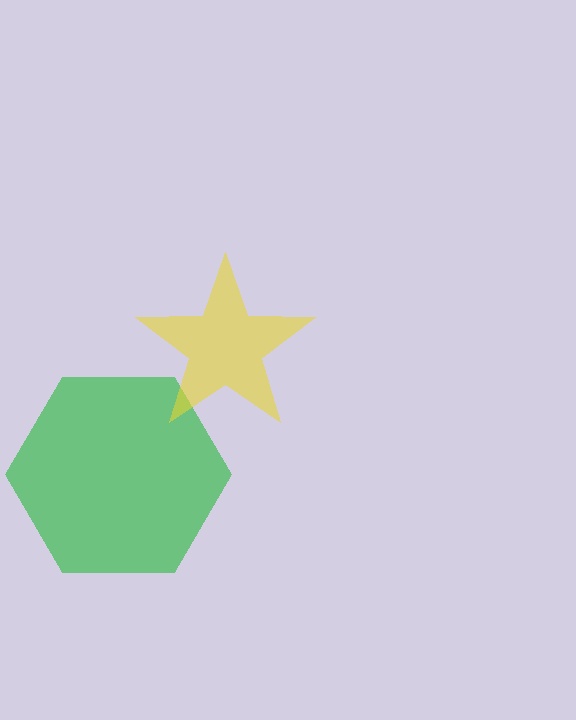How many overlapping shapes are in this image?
There are 2 overlapping shapes in the image.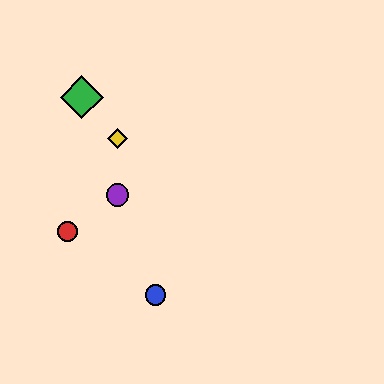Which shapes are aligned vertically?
The yellow diamond, the purple circle are aligned vertically.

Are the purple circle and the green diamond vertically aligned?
No, the purple circle is at x≈117 and the green diamond is at x≈82.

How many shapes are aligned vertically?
2 shapes (the yellow diamond, the purple circle) are aligned vertically.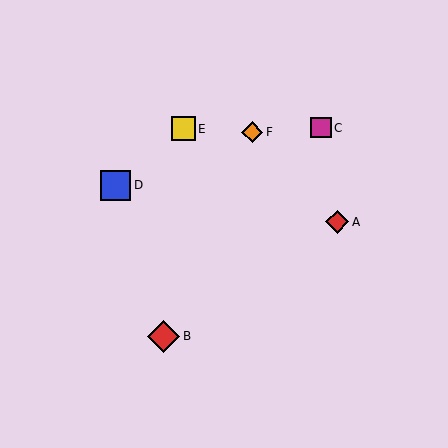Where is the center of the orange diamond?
The center of the orange diamond is at (252, 132).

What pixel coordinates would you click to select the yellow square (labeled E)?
Click at (184, 129) to select the yellow square E.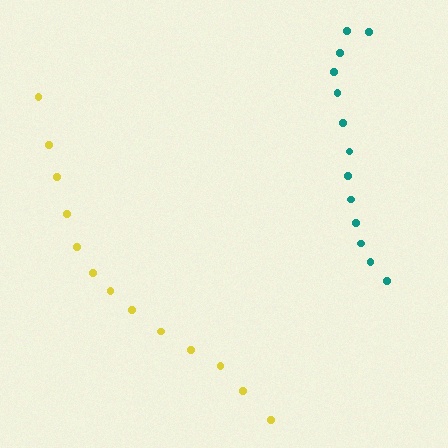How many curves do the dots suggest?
There are 2 distinct paths.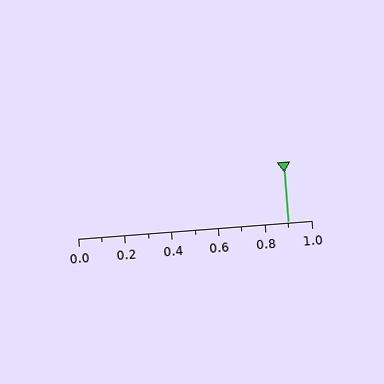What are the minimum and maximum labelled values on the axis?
The axis runs from 0.0 to 1.0.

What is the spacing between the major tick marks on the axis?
The major ticks are spaced 0.2 apart.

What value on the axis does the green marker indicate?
The marker indicates approximately 0.9.